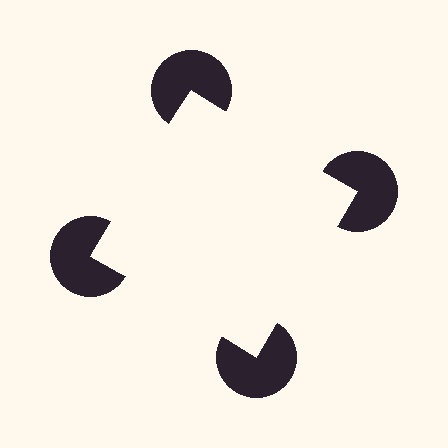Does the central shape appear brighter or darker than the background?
It typically appears slightly brighter than the background, even though no actual brightness change is drawn.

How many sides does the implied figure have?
4 sides.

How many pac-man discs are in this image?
There are 4 — one at each vertex of the illusory square.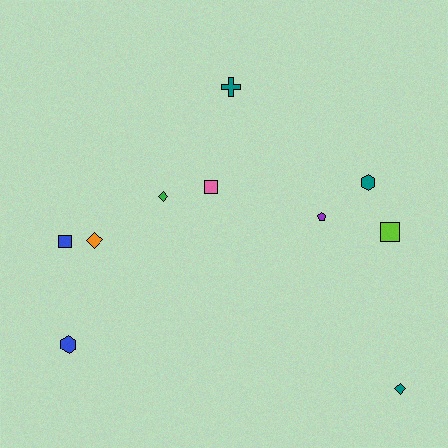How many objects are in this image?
There are 10 objects.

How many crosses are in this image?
There is 1 cross.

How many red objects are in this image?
There are no red objects.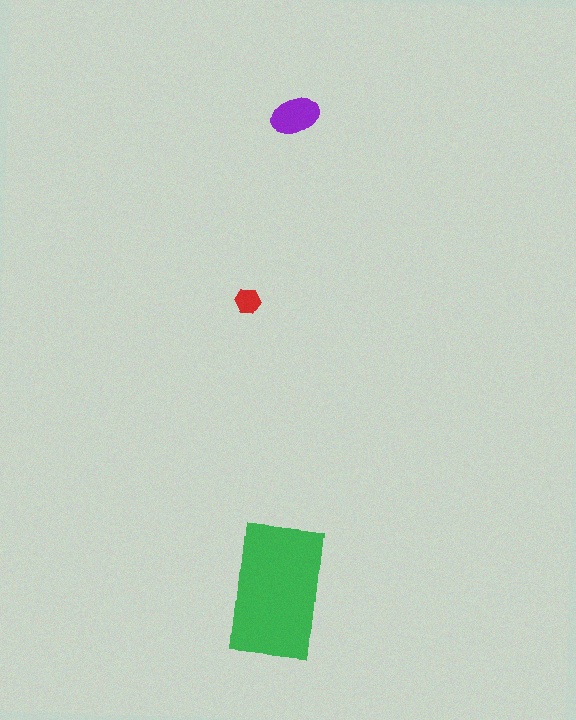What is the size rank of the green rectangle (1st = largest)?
1st.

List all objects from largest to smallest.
The green rectangle, the purple ellipse, the red hexagon.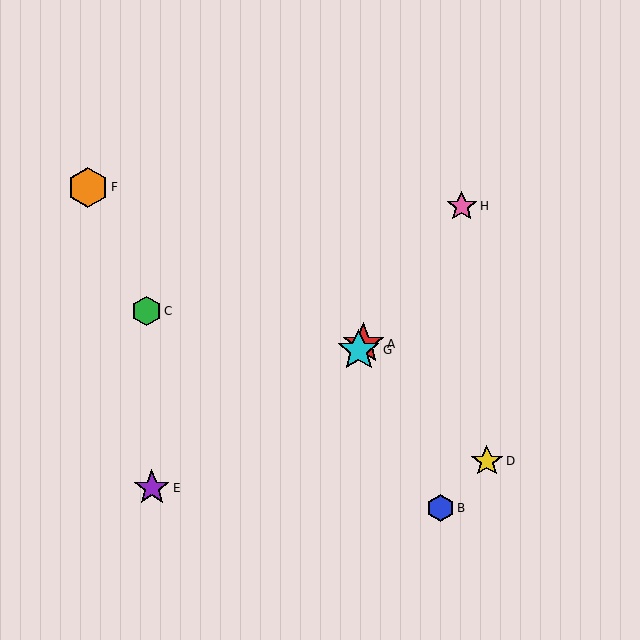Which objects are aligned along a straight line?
Objects A, G, H are aligned along a straight line.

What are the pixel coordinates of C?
Object C is at (147, 311).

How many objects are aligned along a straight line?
3 objects (A, G, H) are aligned along a straight line.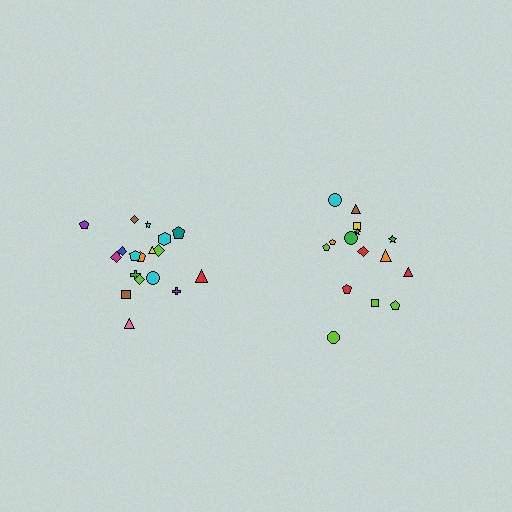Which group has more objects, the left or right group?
The left group.